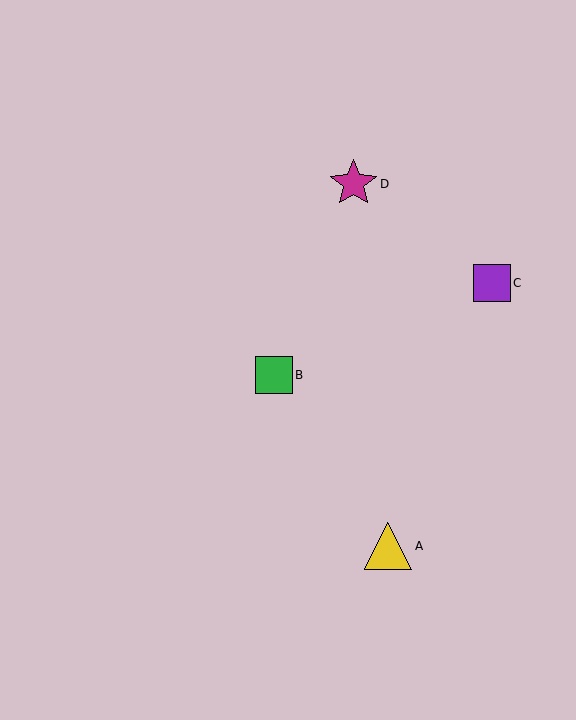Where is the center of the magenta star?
The center of the magenta star is at (353, 184).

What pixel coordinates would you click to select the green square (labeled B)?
Click at (274, 375) to select the green square B.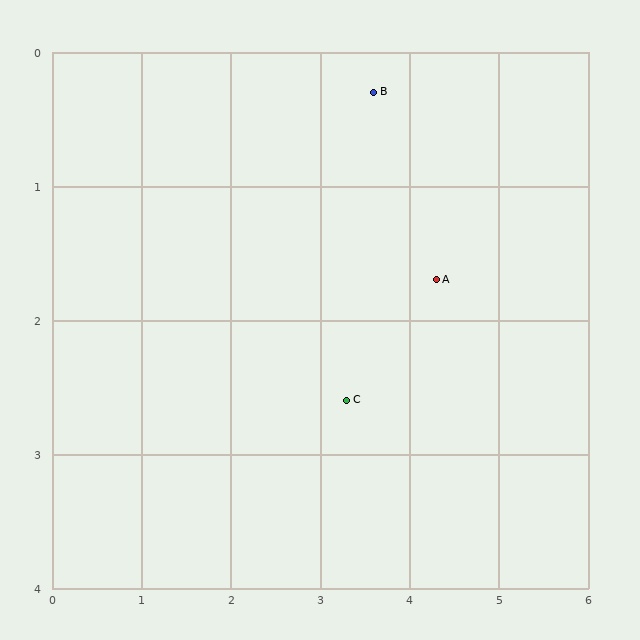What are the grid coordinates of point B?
Point B is at approximately (3.6, 0.3).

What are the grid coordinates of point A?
Point A is at approximately (4.3, 1.7).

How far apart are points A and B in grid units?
Points A and B are about 1.6 grid units apart.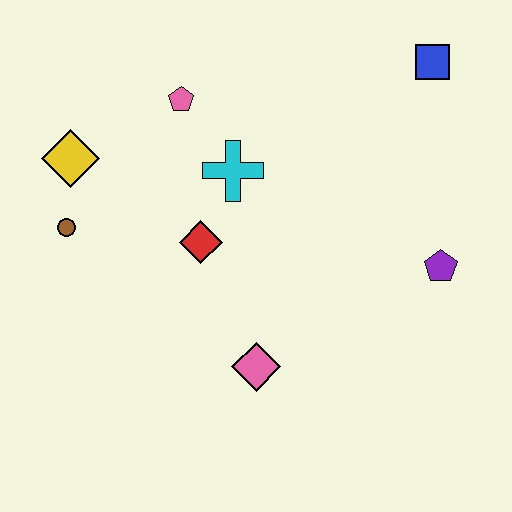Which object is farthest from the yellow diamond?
The purple pentagon is farthest from the yellow diamond.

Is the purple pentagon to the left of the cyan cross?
No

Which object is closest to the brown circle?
The yellow diamond is closest to the brown circle.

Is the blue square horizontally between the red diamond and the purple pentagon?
Yes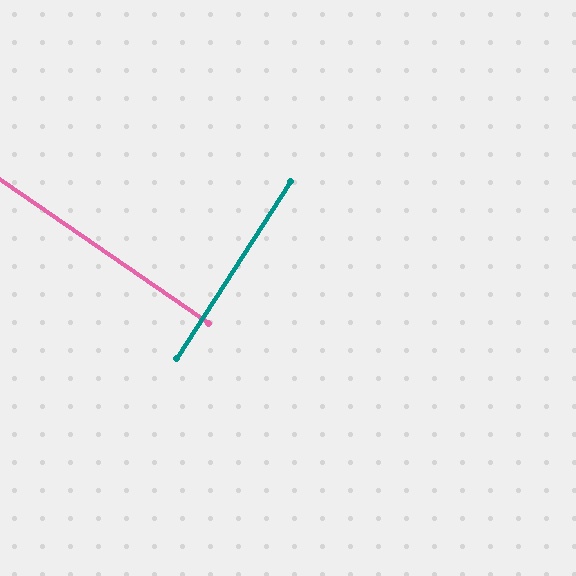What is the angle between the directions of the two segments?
Approximately 88 degrees.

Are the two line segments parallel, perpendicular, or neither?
Perpendicular — they meet at approximately 88°.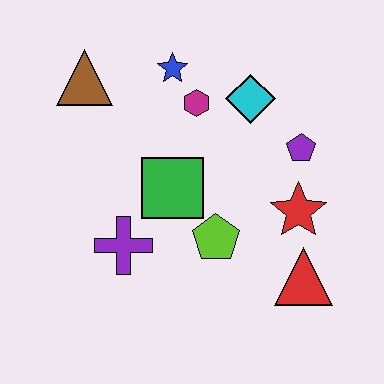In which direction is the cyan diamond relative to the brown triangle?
The cyan diamond is to the right of the brown triangle.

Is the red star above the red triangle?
Yes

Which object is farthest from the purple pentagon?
The brown triangle is farthest from the purple pentagon.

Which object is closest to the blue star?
The magenta hexagon is closest to the blue star.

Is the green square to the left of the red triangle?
Yes